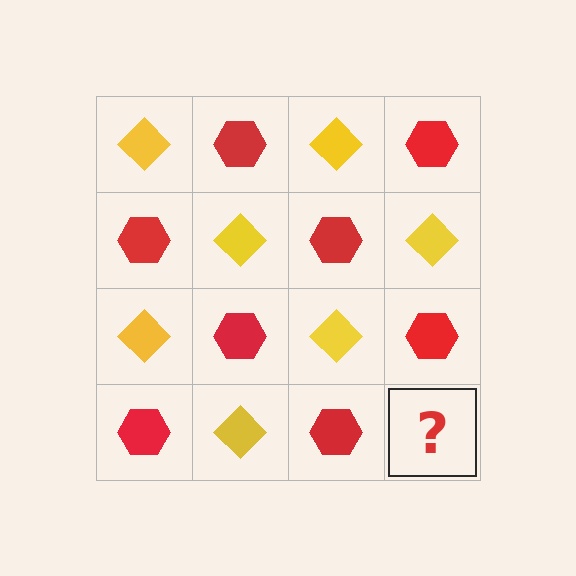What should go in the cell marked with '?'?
The missing cell should contain a yellow diamond.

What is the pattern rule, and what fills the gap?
The rule is that it alternates yellow diamond and red hexagon in a checkerboard pattern. The gap should be filled with a yellow diamond.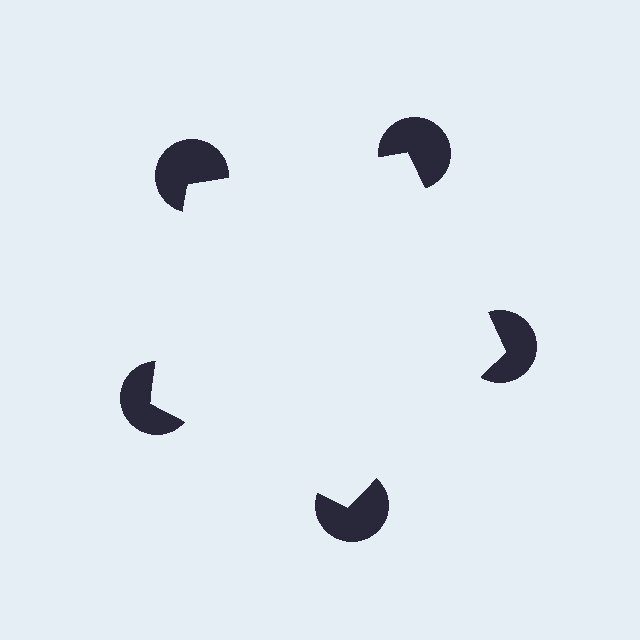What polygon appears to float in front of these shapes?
An illusory pentagon — its edges are inferred from the aligned wedge cuts in the pac-man discs, not physically drawn.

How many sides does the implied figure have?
5 sides.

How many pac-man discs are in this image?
There are 5 — one at each vertex of the illusory pentagon.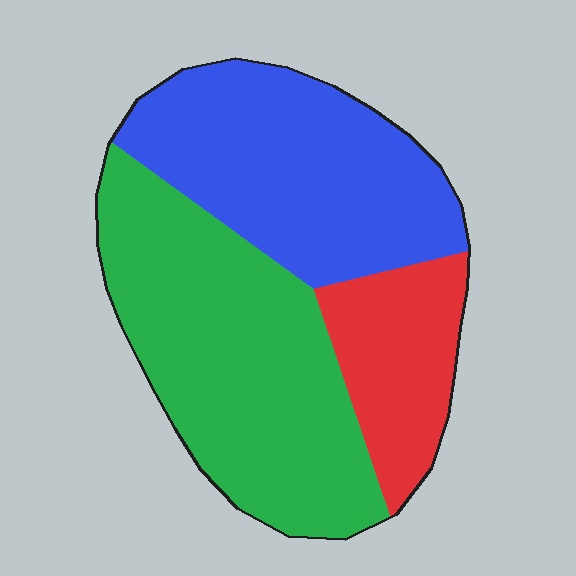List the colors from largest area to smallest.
From largest to smallest: green, blue, red.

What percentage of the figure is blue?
Blue takes up between a third and a half of the figure.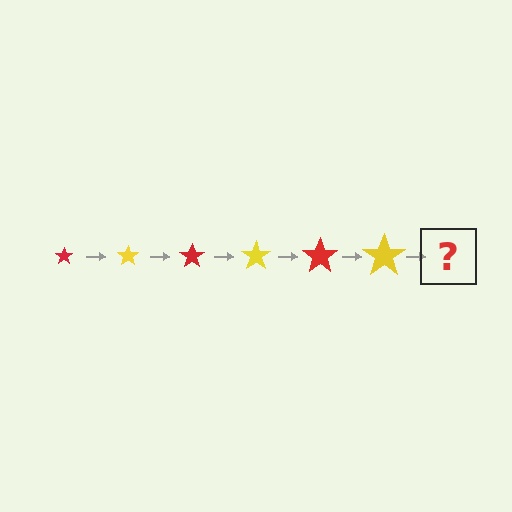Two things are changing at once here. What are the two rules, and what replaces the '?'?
The two rules are that the star grows larger each step and the color cycles through red and yellow. The '?' should be a red star, larger than the previous one.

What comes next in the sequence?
The next element should be a red star, larger than the previous one.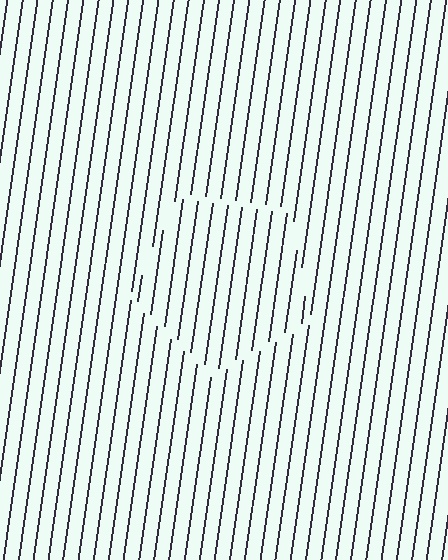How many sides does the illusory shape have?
5 sides — the line-ends trace a pentagon.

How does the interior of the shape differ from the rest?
The interior of the shape contains the same grating, shifted by half a period — the contour is defined by the phase discontinuity where line-ends from the inner and outer gratings abut.